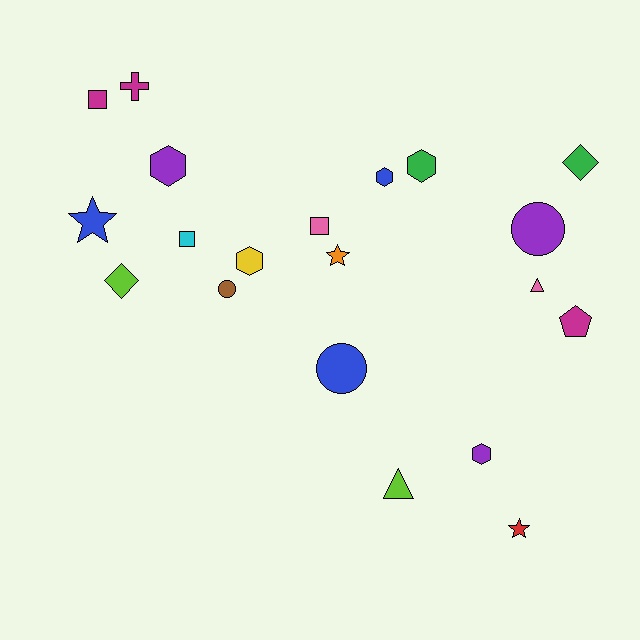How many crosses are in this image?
There is 1 cross.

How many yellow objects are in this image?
There is 1 yellow object.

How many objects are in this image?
There are 20 objects.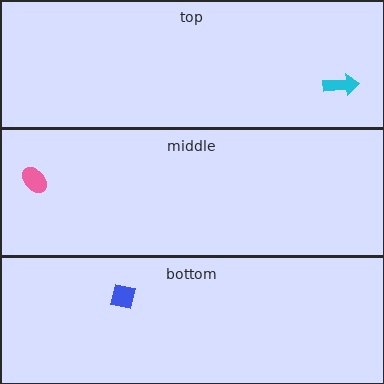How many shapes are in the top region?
1.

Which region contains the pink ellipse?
The middle region.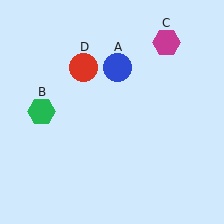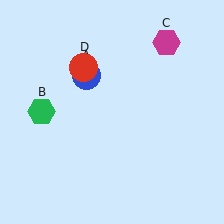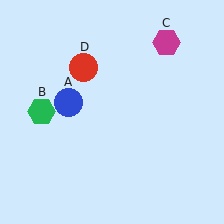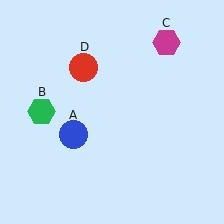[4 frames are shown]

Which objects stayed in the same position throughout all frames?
Green hexagon (object B) and magenta hexagon (object C) and red circle (object D) remained stationary.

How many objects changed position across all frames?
1 object changed position: blue circle (object A).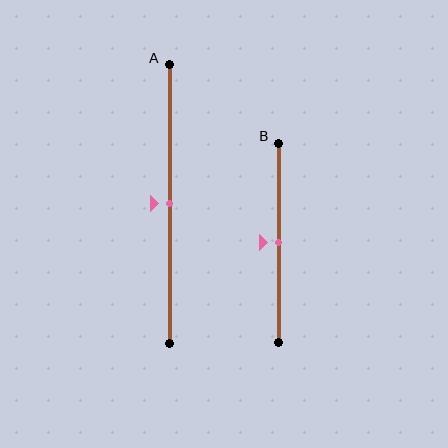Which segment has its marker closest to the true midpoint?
Segment A has its marker closest to the true midpoint.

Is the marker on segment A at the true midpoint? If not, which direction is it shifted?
Yes, the marker on segment A is at the true midpoint.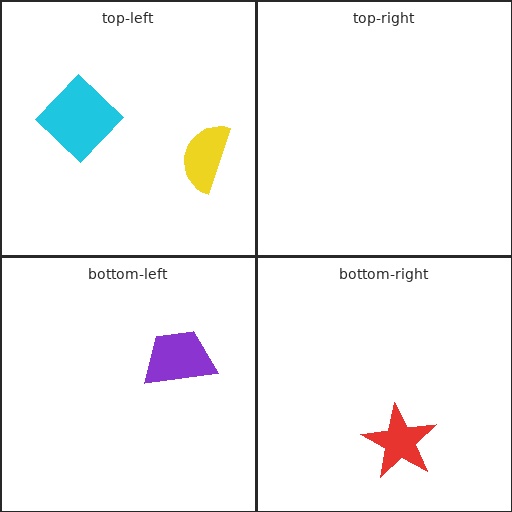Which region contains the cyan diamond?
The top-left region.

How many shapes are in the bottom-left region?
1.